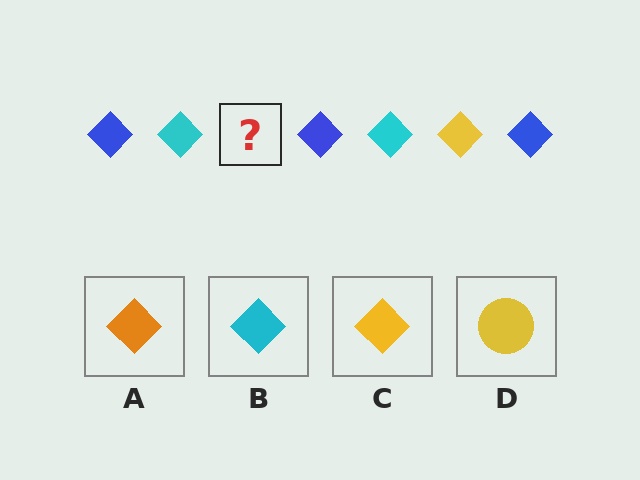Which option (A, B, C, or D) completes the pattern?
C.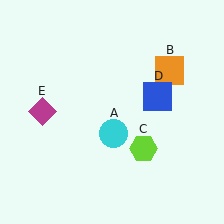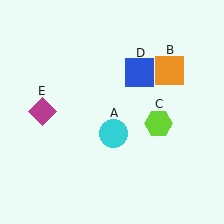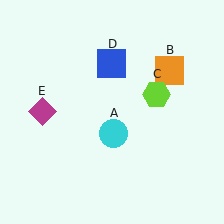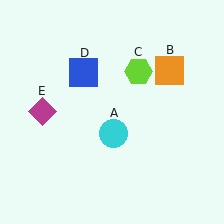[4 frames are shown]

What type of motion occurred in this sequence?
The lime hexagon (object C), blue square (object D) rotated counterclockwise around the center of the scene.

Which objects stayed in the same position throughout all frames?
Cyan circle (object A) and orange square (object B) and magenta diamond (object E) remained stationary.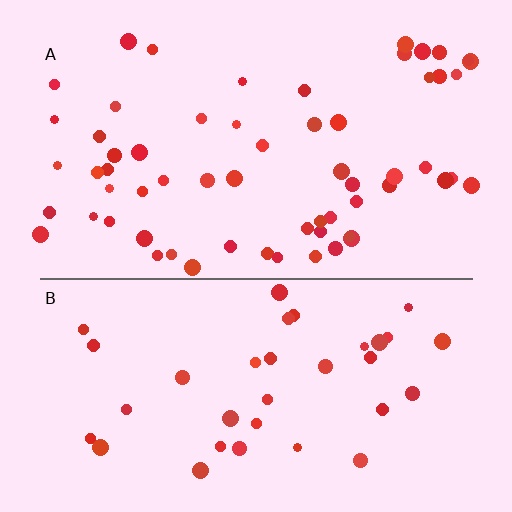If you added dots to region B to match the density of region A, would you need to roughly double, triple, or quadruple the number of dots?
Approximately double.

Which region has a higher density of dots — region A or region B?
A (the top).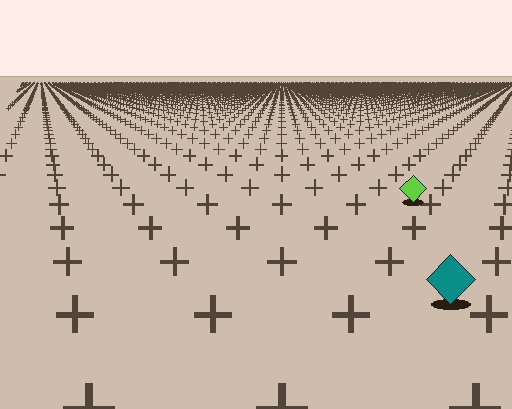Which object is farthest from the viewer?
The lime diamond is farthest from the viewer. It appears smaller and the ground texture around it is denser.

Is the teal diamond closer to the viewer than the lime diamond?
Yes. The teal diamond is closer — you can tell from the texture gradient: the ground texture is coarser near it.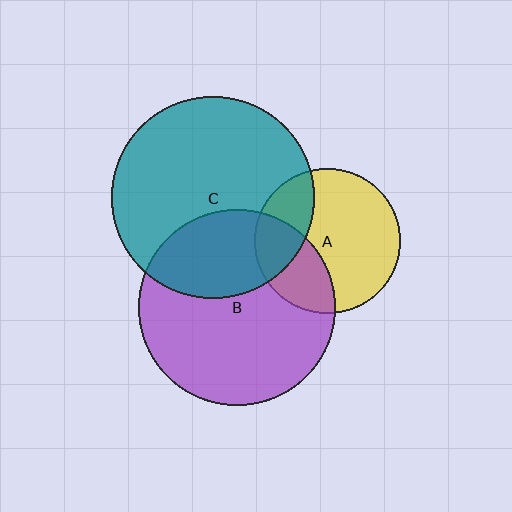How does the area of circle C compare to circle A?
Approximately 1.9 times.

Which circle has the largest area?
Circle C (teal).